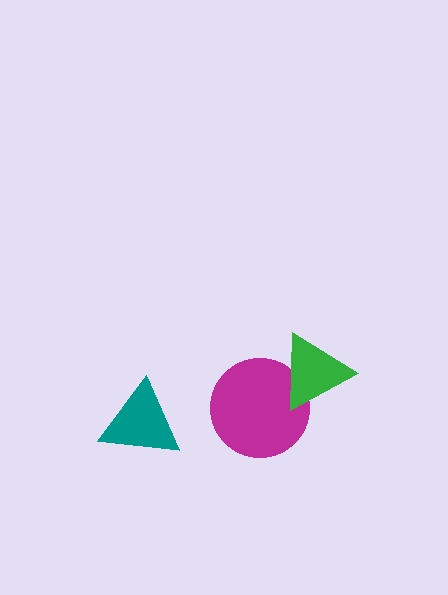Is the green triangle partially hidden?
No, no other shape covers it.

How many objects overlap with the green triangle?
1 object overlaps with the green triangle.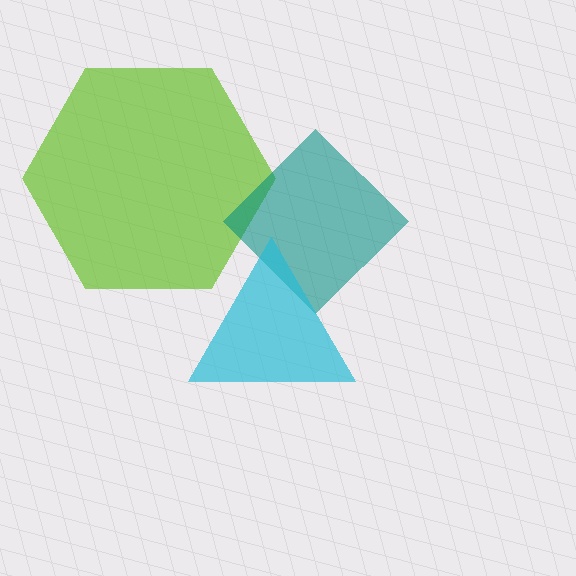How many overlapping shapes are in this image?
There are 3 overlapping shapes in the image.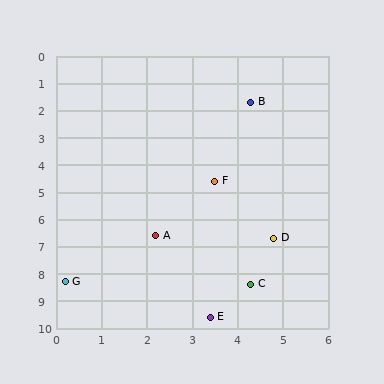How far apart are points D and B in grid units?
Points D and B are about 5.0 grid units apart.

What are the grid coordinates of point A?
Point A is at approximately (2.2, 6.6).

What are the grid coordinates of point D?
Point D is at approximately (4.8, 6.7).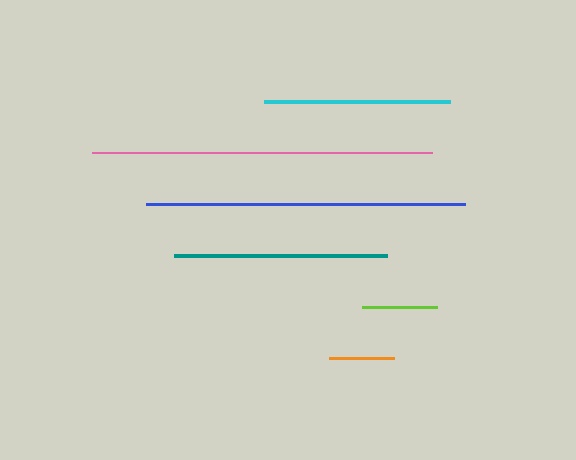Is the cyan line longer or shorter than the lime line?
The cyan line is longer than the lime line.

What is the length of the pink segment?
The pink segment is approximately 340 pixels long.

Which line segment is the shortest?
The orange line is the shortest at approximately 64 pixels.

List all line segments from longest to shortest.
From longest to shortest: pink, blue, teal, cyan, lime, orange.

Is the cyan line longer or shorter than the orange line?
The cyan line is longer than the orange line.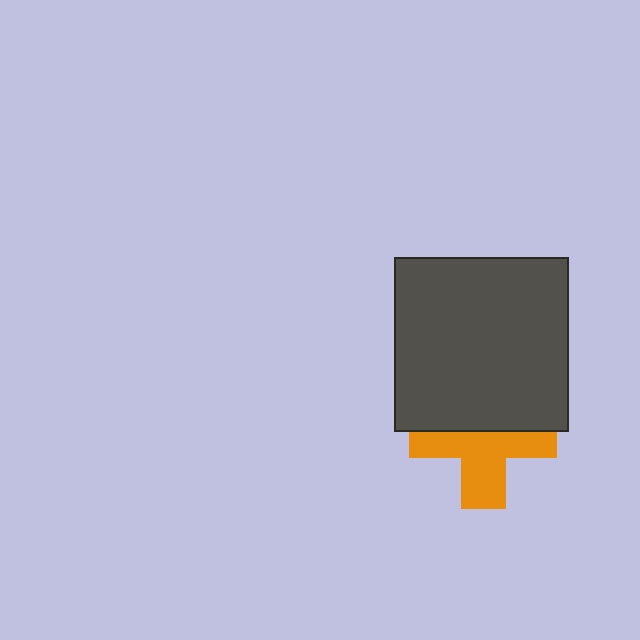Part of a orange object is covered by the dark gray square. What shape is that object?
It is a cross.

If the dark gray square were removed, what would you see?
You would see the complete orange cross.